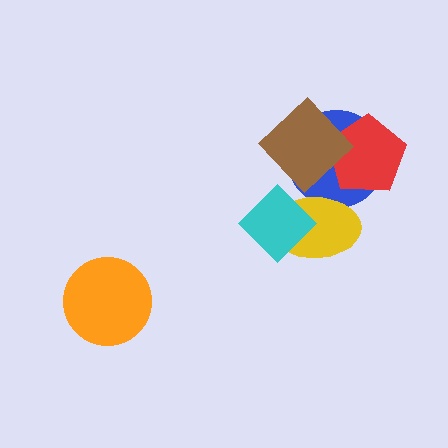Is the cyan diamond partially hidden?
No, no other shape covers it.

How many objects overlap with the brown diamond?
2 objects overlap with the brown diamond.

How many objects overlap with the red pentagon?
2 objects overlap with the red pentagon.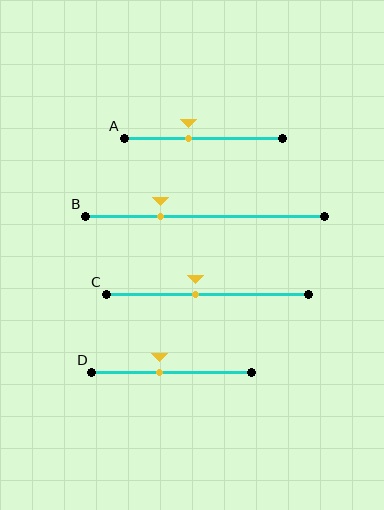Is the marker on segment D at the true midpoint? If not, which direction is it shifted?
No, the marker on segment D is shifted to the left by about 8% of the segment length.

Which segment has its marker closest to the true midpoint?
Segment C has its marker closest to the true midpoint.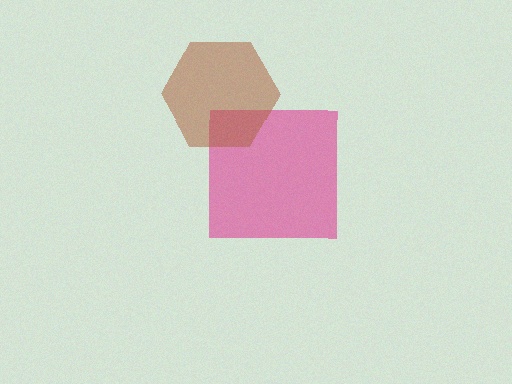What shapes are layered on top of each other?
The layered shapes are: a pink square, a brown hexagon.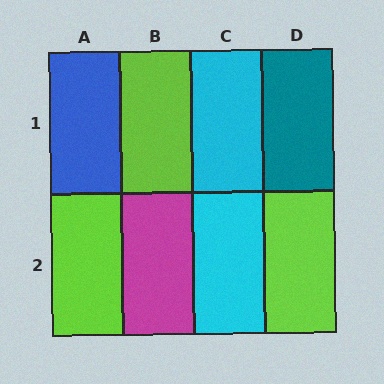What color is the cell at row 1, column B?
Lime.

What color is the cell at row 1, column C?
Cyan.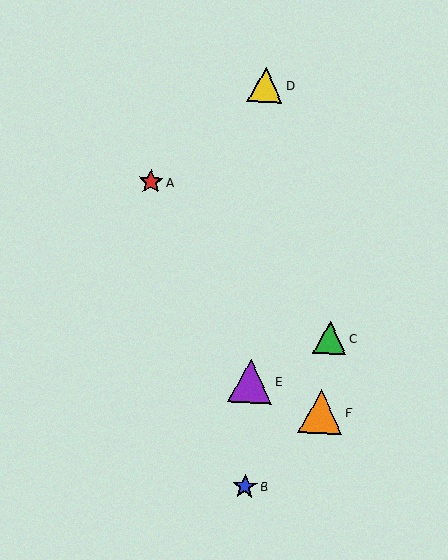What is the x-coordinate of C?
Object C is at x≈330.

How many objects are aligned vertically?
3 objects (B, D, E) are aligned vertically.